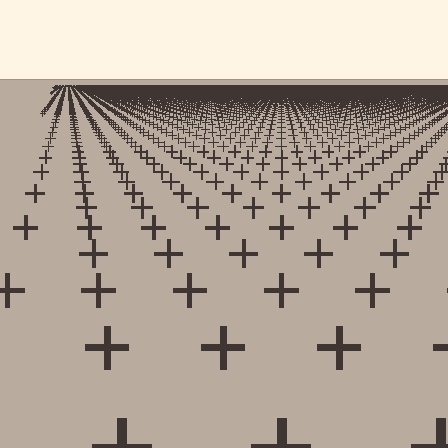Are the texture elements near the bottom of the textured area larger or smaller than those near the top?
Larger. Near the bottom, elements are closer to the viewer and appear at a bigger on-screen size.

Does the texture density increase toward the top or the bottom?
Density increases toward the top.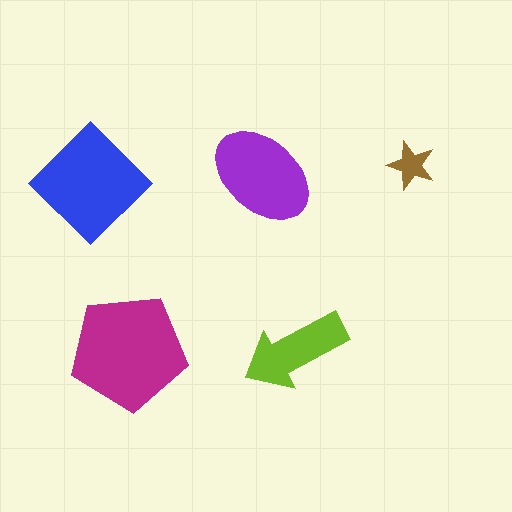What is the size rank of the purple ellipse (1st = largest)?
3rd.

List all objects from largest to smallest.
The magenta pentagon, the blue diamond, the purple ellipse, the lime arrow, the brown star.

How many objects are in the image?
There are 5 objects in the image.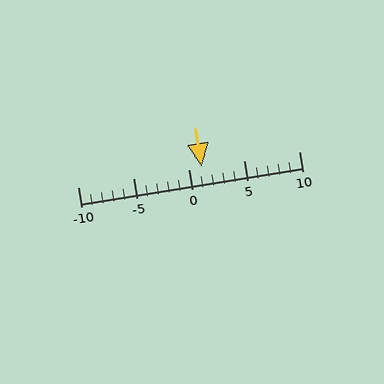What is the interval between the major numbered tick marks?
The major tick marks are spaced 5 units apart.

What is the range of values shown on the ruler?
The ruler shows values from -10 to 10.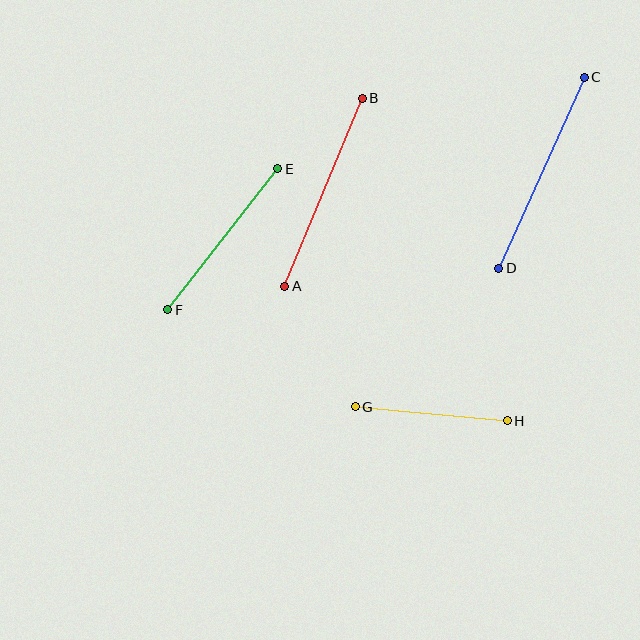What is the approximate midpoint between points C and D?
The midpoint is at approximately (541, 173) pixels.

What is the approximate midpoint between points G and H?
The midpoint is at approximately (431, 414) pixels.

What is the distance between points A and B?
The distance is approximately 204 pixels.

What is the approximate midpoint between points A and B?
The midpoint is at approximately (323, 192) pixels.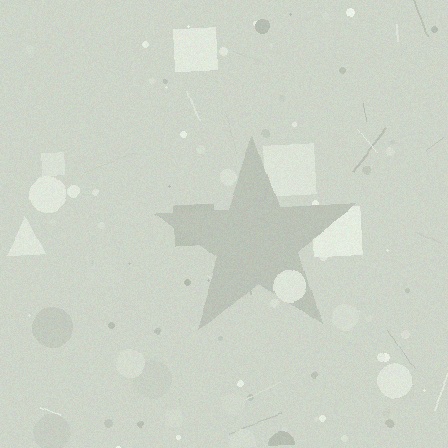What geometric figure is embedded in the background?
A star is embedded in the background.